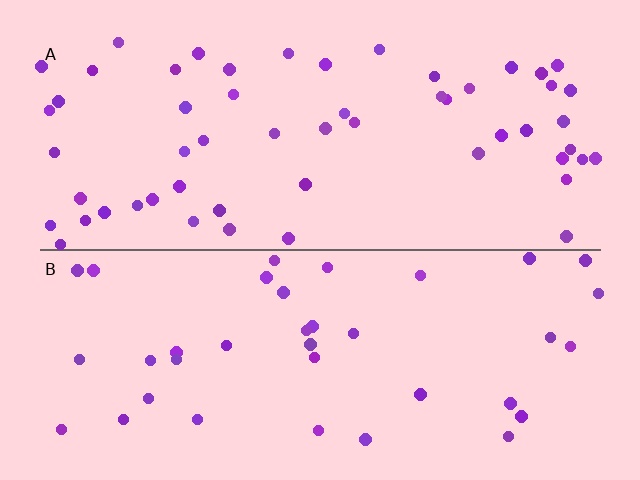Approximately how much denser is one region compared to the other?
Approximately 1.5× — region A over region B.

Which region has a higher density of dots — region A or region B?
A (the top).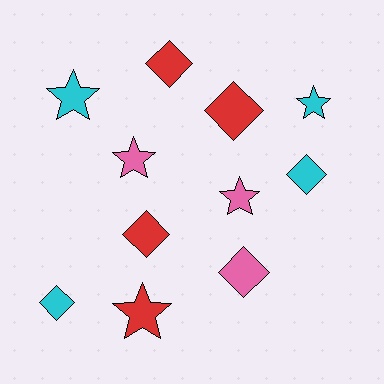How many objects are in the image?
There are 11 objects.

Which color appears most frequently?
Cyan, with 4 objects.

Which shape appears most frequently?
Diamond, with 6 objects.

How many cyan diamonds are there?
There are 2 cyan diamonds.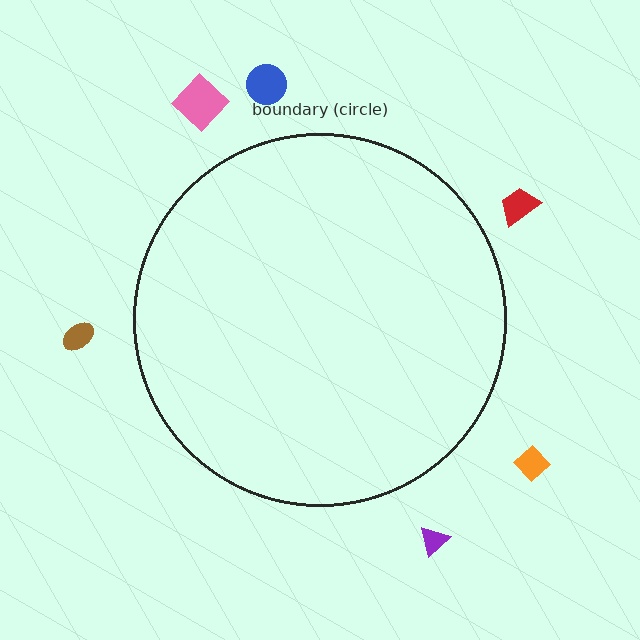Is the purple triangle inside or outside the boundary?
Outside.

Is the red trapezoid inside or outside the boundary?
Outside.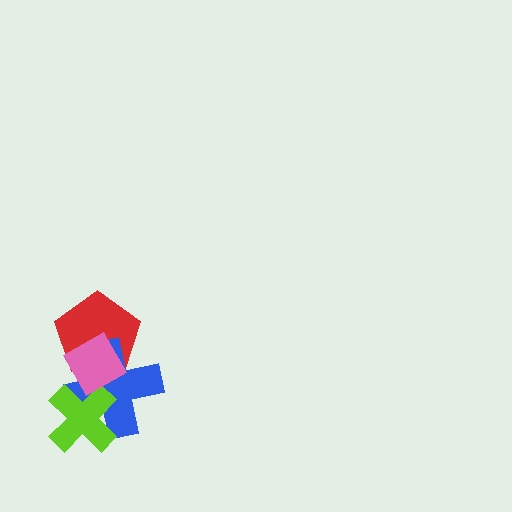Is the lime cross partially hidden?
Yes, it is partially covered by another shape.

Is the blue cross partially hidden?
Yes, it is partially covered by another shape.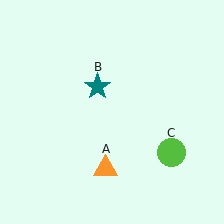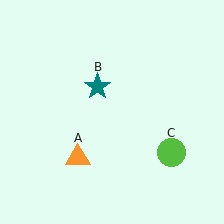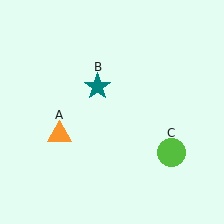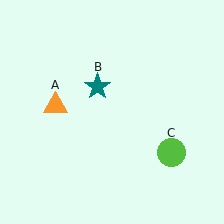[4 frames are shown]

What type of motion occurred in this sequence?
The orange triangle (object A) rotated clockwise around the center of the scene.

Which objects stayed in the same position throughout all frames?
Teal star (object B) and lime circle (object C) remained stationary.